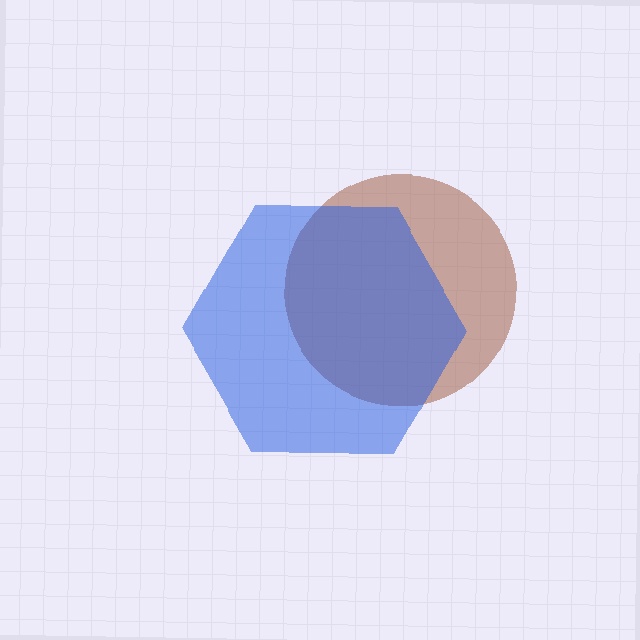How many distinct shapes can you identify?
There are 2 distinct shapes: a brown circle, a blue hexagon.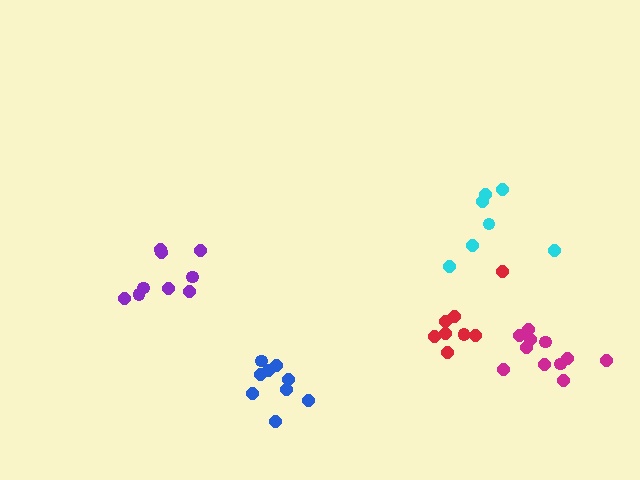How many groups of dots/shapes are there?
There are 5 groups.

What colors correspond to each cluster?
The clusters are colored: red, purple, magenta, cyan, blue.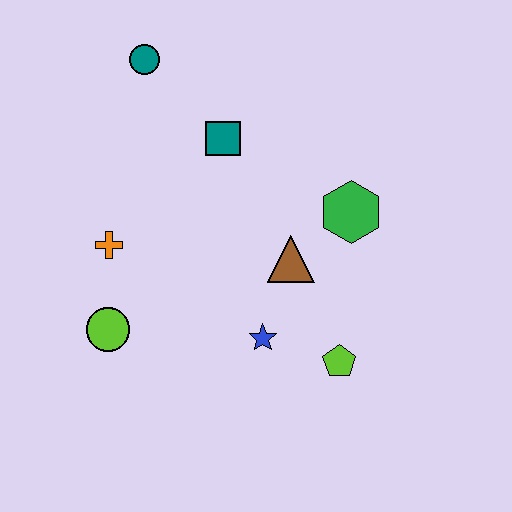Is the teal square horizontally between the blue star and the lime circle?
Yes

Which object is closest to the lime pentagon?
The blue star is closest to the lime pentagon.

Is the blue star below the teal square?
Yes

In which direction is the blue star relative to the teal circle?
The blue star is below the teal circle.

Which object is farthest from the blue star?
The teal circle is farthest from the blue star.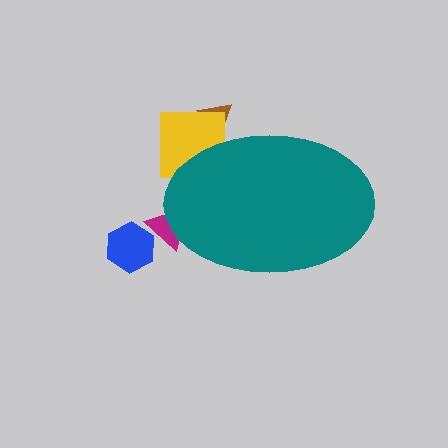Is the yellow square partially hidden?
Yes, the yellow square is partially hidden behind the teal ellipse.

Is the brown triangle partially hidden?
Yes, the brown triangle is partially hidden behind the teal ellipse.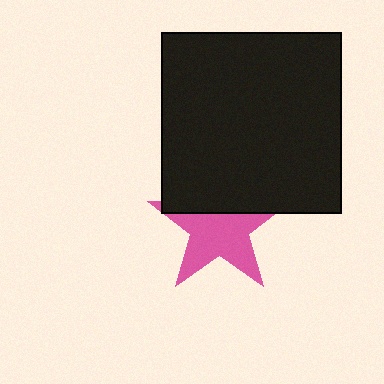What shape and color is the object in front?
The object in front is a black square.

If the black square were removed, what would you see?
You would see the complete pink star.